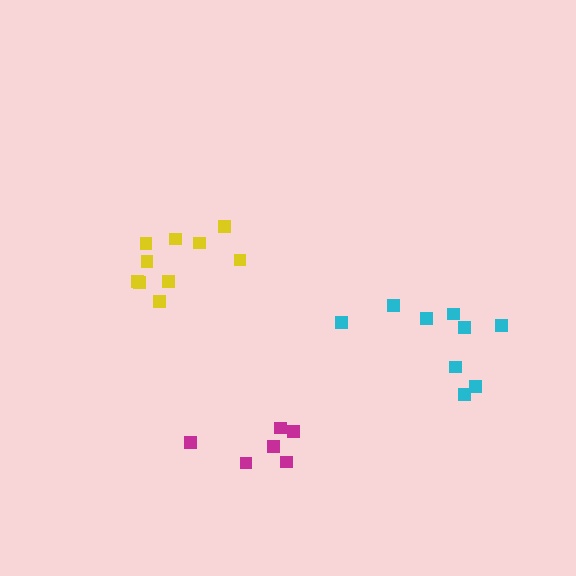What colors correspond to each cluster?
The clusters are colored: yellow, cyan, magenta.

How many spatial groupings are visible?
There are 3 spatial groupings.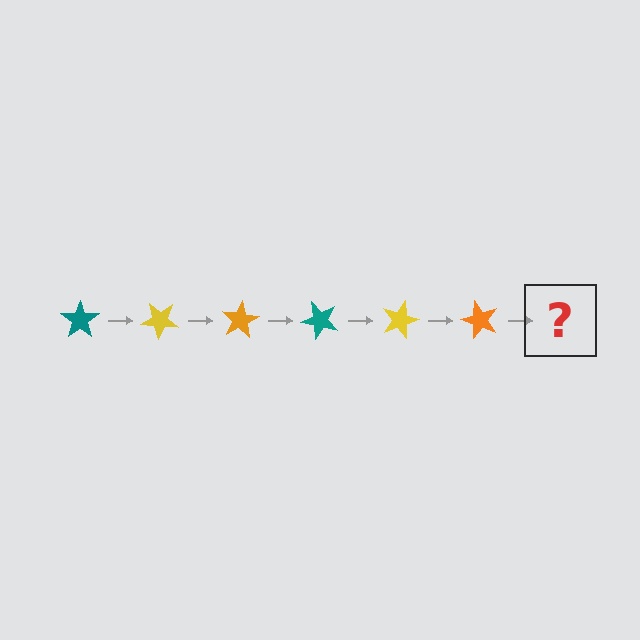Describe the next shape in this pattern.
It should be a teal star, rotated 240 degrees from the start.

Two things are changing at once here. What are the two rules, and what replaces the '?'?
The two rules are that it rotates 40 degrees each step and the color cycles through teal, yellow, and orange. The '?' should be a teal star, rotated 240 degrees from the start.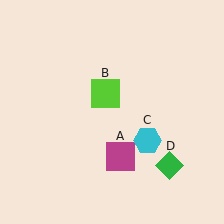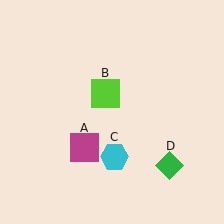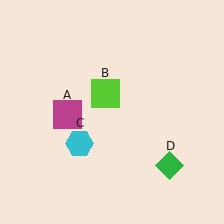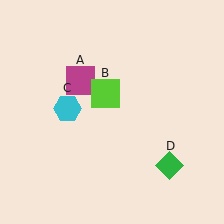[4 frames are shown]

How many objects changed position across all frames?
2 objects changed position: magenta square (object A), cyan hexagon (object C).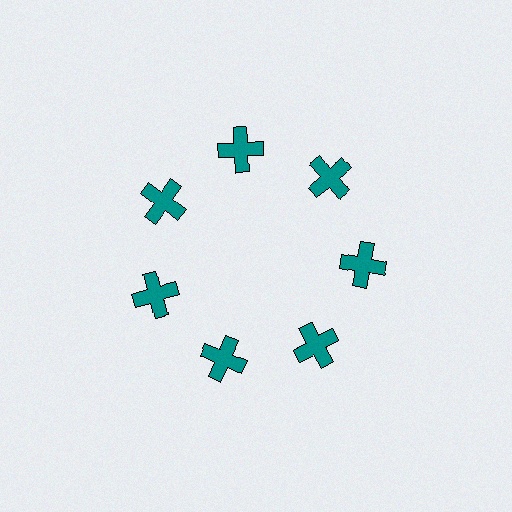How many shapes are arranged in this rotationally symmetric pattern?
There are 7 shapes, arranged in 7 groups of 1.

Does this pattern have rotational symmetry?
Yes, this pattern has 7-fold rotational symmetry. It looks the same after rotating 51 degrees around the center.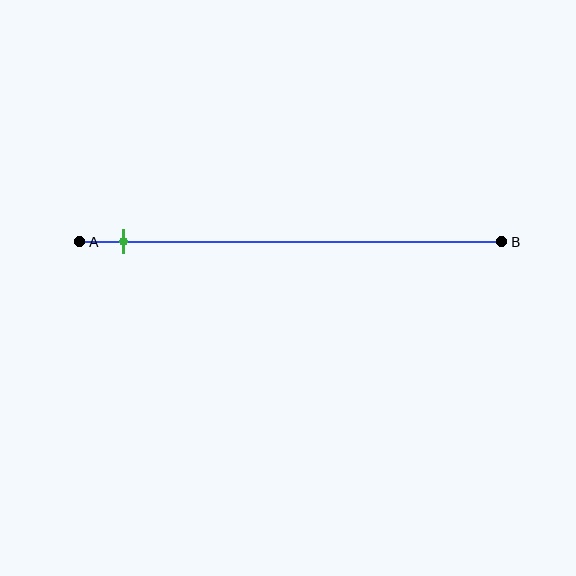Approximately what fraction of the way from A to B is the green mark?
The green mark is approximately 10% of the way from A to B.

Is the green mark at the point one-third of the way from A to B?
No, the mark is at about 10% from A, not at the 33% one-third point.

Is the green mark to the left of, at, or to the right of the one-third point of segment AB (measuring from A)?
The green mark is to the left of the one-third point of segment AB.